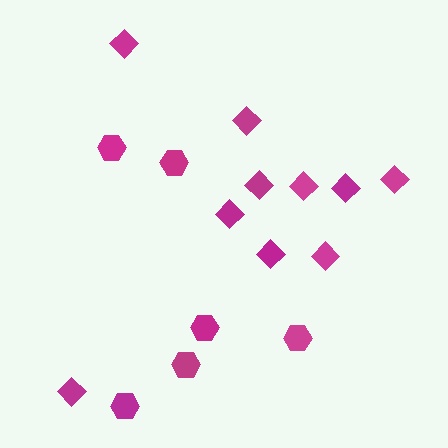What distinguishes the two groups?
There are 2 groups: one group of diamonds (10) and one group of hexagons (6).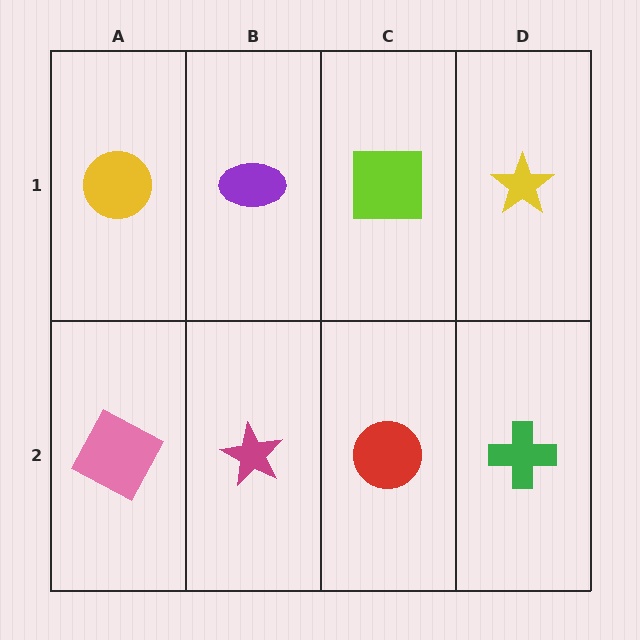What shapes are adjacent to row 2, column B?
A purple ellipse (row 1, column B), a pink square (row 2, column A), a red circle (row 2, column C).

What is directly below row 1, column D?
A green cross.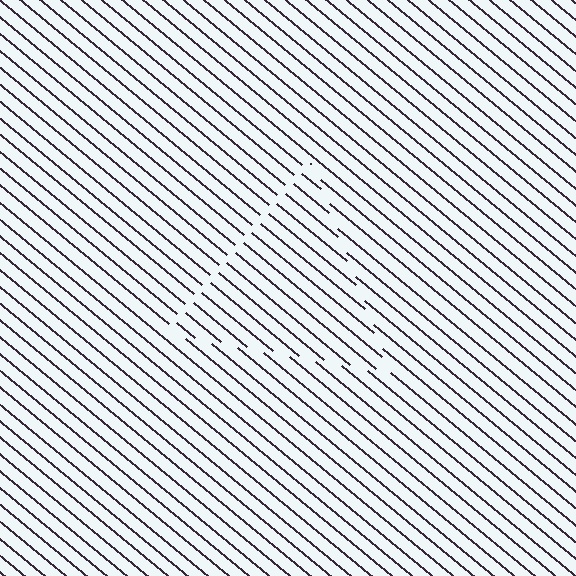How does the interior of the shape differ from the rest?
The interior of the shape contains the same grating, shifted by half a period — the contour is defined by the phase discontinuity where line-ends from the inner and outer gratings abut.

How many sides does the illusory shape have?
3 sides — the line-ends trace a triangle.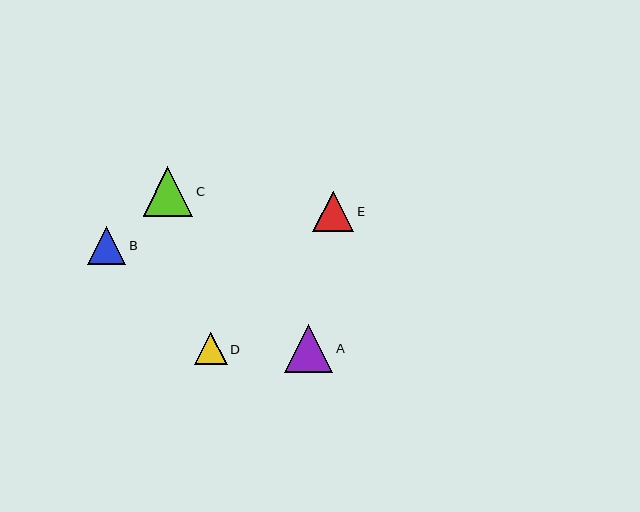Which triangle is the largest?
Triangle C is the largest with a size of approximately 50 pixels.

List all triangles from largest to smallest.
From largest to smallest: C, A, E, B, D.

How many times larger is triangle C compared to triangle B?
Triangle C is approximately 1.3 times the size of triangle B.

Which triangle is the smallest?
Triangle D is the smallest with a size of approximately 32 pixels.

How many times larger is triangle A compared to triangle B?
Triangle A is approximately 1.3 times the size of triangle B.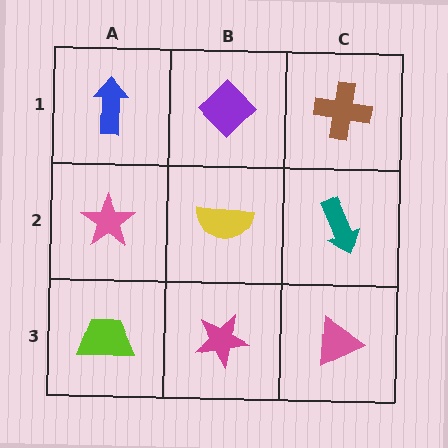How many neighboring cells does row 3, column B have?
3.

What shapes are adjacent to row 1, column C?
A teal arrow (row 2, column C), a purple diamond (row 1, column B).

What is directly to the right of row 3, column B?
A pink triangle.